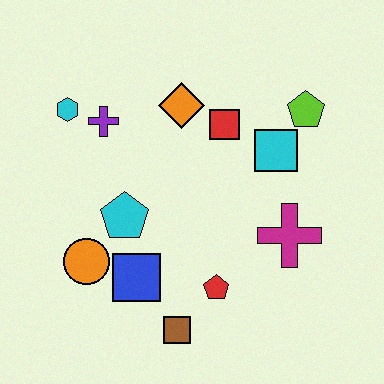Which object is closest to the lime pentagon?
The cyan square is closest to the lime pentagon.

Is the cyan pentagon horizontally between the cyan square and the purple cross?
Yes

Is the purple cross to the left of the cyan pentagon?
Yes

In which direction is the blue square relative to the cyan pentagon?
The blue square is below the cyan pentagon.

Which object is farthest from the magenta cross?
The cyan hexagon is farthest from the magenta cross.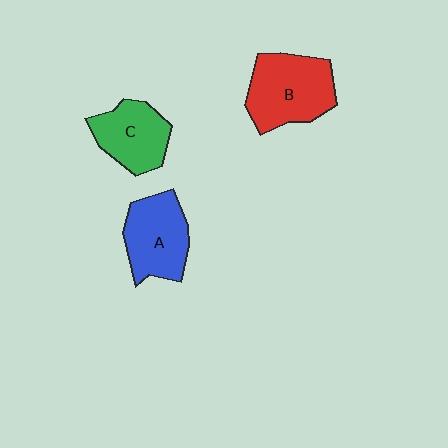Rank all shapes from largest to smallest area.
From largest to smallest: B (red), A (blue), C (green).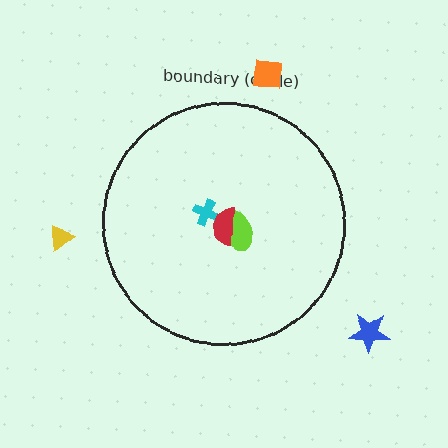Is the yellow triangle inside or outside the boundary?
Outside.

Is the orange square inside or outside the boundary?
Outside.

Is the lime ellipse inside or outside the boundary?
Inside.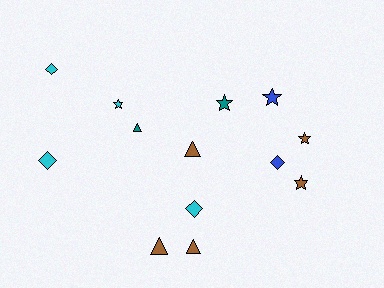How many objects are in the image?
There are 13 objects.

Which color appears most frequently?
Brown, with 5 objects.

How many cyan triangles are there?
There are no cyan triangles.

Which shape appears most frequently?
Star, with 5 objects.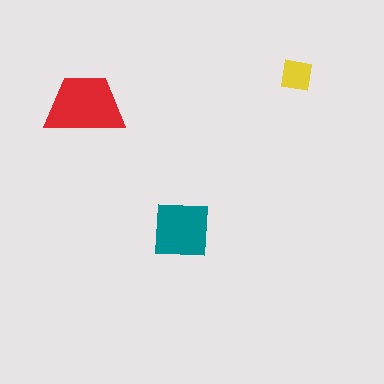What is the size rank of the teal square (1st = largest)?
2nd.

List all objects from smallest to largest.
The yellow square, the teal square, the red trapezoid.